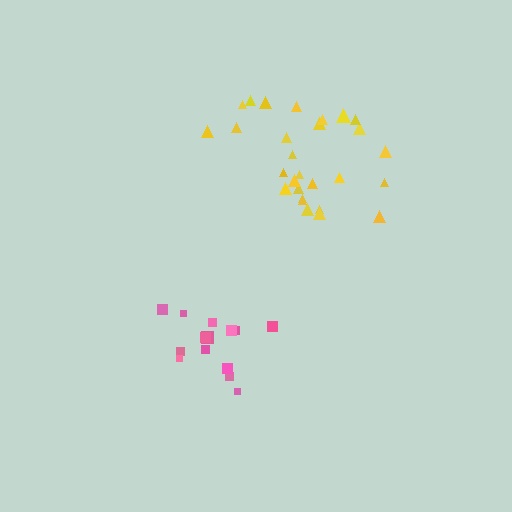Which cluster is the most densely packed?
Yellow.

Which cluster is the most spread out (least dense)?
Pink.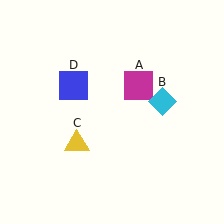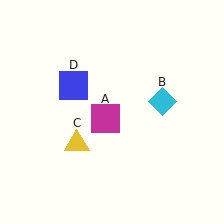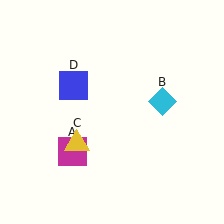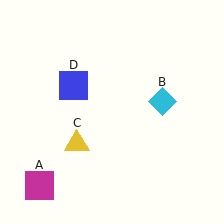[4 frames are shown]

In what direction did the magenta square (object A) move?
The magenta square (object A) moved down and to the left.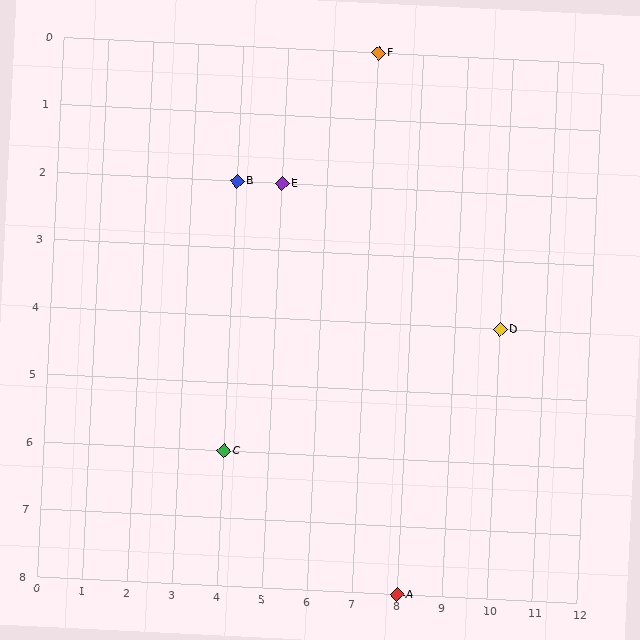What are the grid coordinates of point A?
Point A is at grid coordinates (8, 8).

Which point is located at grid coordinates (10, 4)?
Point D is at (10, 4).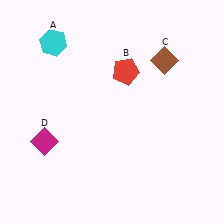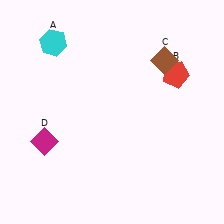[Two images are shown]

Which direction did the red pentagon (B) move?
The red pentagon (B) moved right.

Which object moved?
The red pentagon (B) moved right.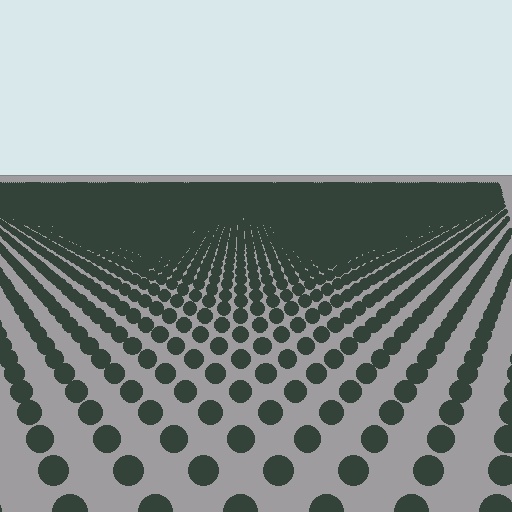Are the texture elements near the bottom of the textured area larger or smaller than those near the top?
Larger. Near the bottom, elements are closer to the viewer and appear at a bigger on-screen size.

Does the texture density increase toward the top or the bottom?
Density increases toward the top.